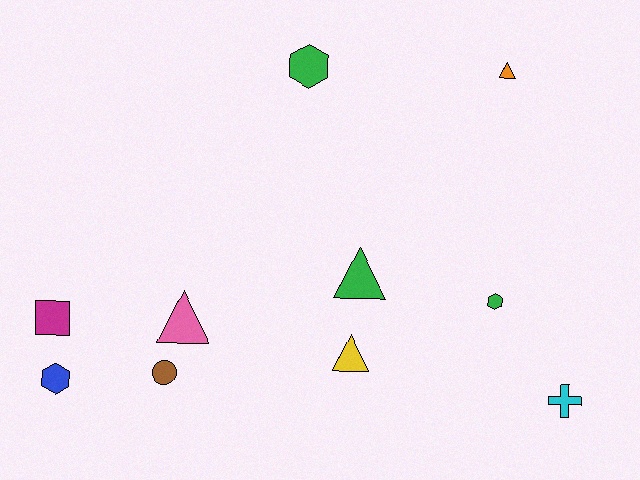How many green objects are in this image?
There are 3 green objects.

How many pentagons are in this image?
There are no pentagons.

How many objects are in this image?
There are 10 objects.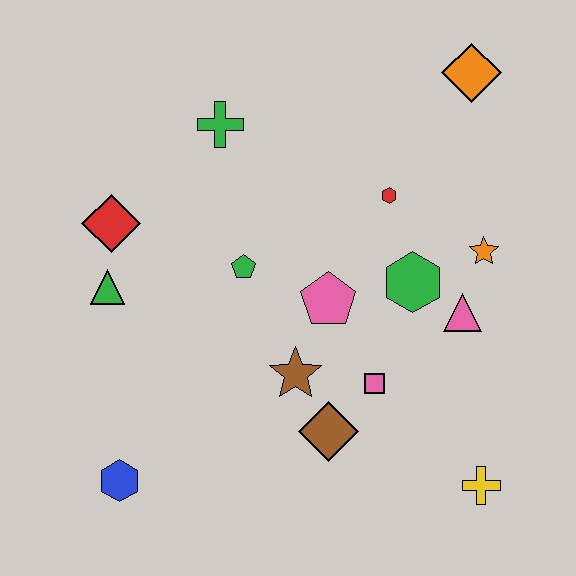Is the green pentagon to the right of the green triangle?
Yes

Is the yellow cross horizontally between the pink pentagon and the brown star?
No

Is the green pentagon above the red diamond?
No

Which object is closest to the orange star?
The pink triangle is closest to the orange star.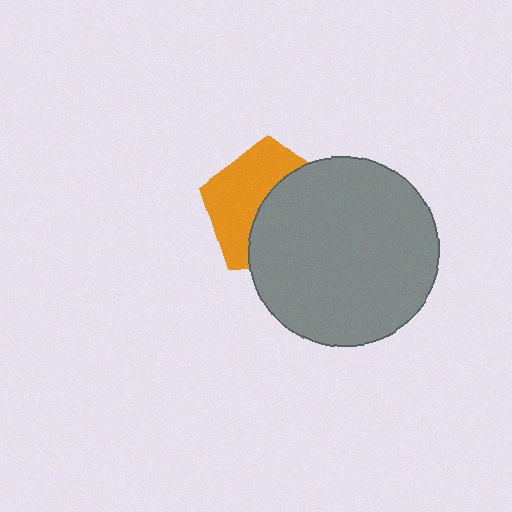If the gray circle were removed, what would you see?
You would see the complete orange pentagon.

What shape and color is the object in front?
The object in front is a gray circle.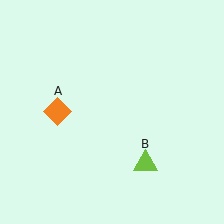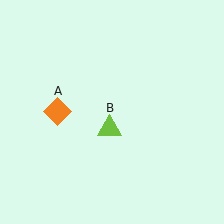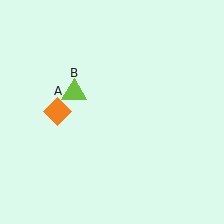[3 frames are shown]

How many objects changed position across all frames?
1 object changed position: lime triangle (object B).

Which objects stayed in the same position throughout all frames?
Orange diamond (object A) remained stationary.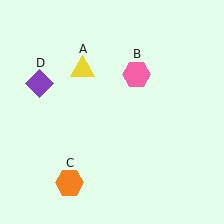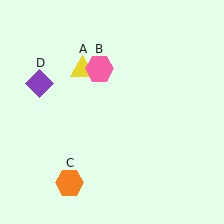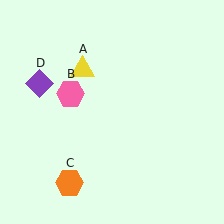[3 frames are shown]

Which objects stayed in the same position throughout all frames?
Yellow triangle (object A) and orange hexagon (object C) and purple diamond (object D) remained stationary.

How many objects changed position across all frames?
1 object changed position: pink hexagon (object B).